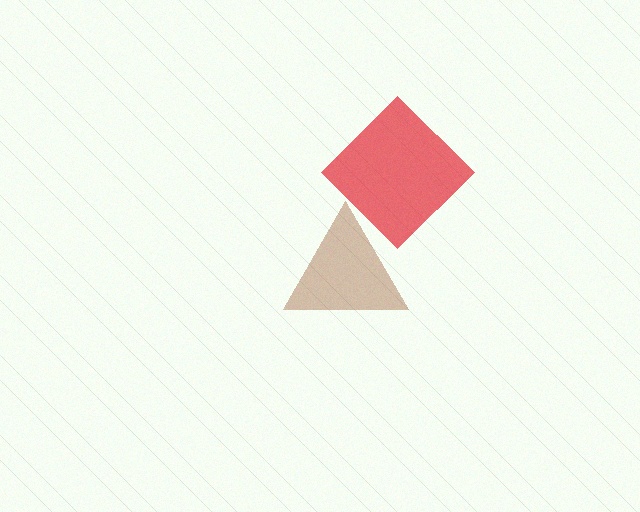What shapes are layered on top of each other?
The layered shapes are: a brown triangle, a red diamond.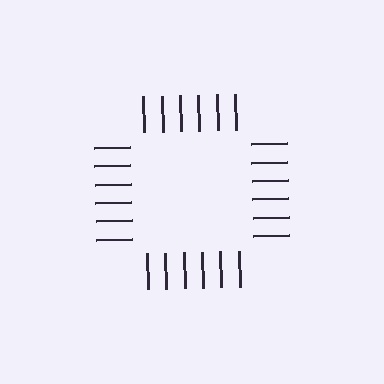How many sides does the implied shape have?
4 sides — the line-ends trace a square.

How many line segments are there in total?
24 — 6 along each of the 4 edges.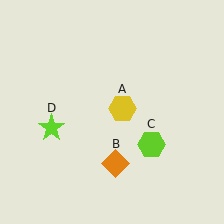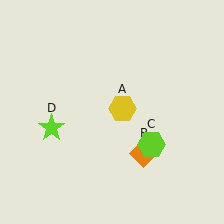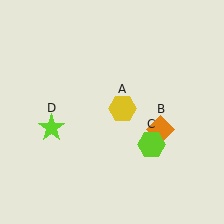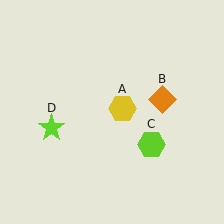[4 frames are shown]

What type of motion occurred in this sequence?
The orange diamond (object B) rotated counterclockwise around the center of the scene.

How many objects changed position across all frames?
1 object changed position: orange diamond (object B).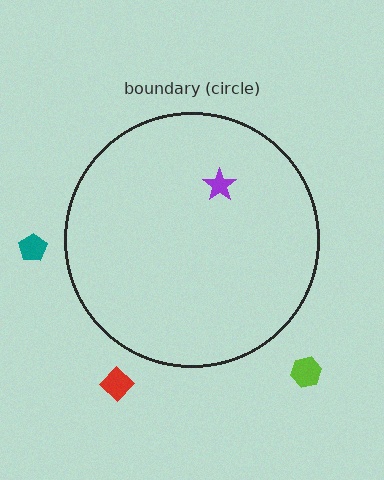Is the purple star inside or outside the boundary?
Inside.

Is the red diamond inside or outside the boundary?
Outside.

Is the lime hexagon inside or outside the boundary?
Outside.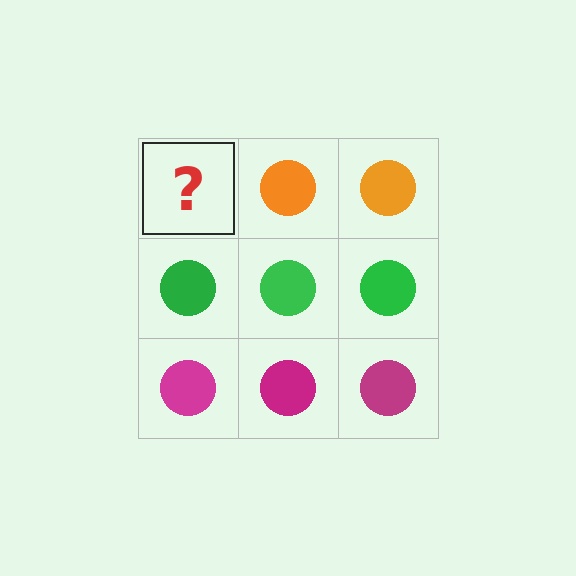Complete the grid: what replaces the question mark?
The question mark should be replaced with an orange circle.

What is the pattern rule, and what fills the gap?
The rule is that each row has a consistent color. The gap should be filled with an orange circle.